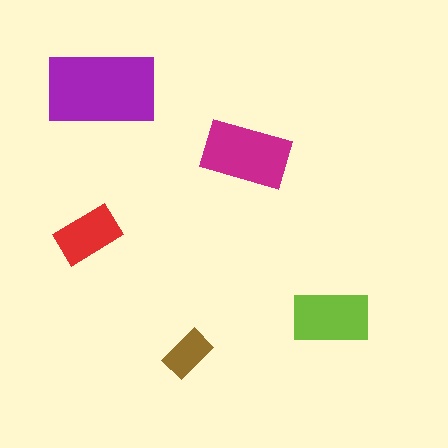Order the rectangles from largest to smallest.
the purple one, the magenta one, the lime one, the red one, the brown one.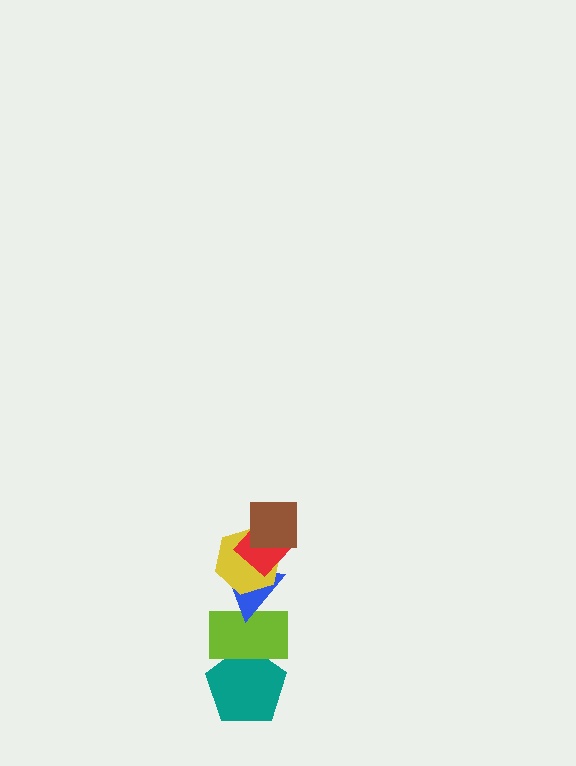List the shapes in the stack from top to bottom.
From top to bottom: the brown square, the red diamond, the yellow hexagon, the blue triangle, the lime rectangle, the teal pentagon.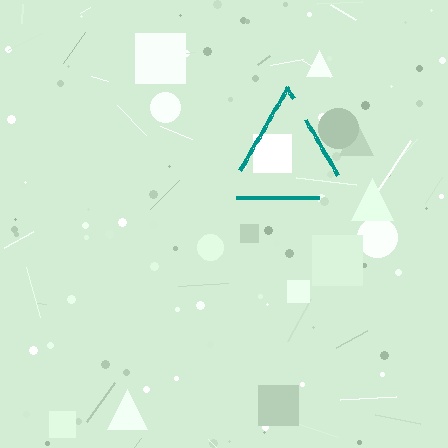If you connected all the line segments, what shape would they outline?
They would outline a triangle.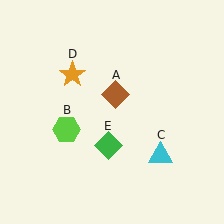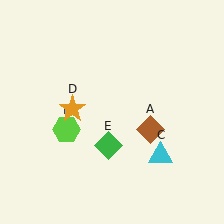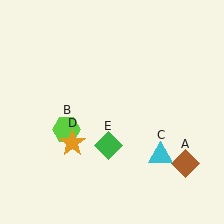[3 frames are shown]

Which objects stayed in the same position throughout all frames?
Lime hexagon (object B) and cyan triangle (object C) and green diamond (object E) remained stationary.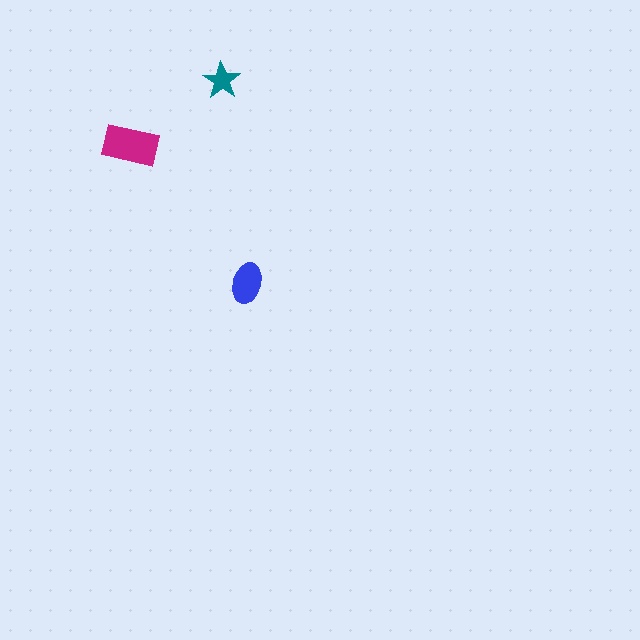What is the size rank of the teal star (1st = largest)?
3rd.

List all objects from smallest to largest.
The teal star, the blue ellipse, the magenta rectangle.